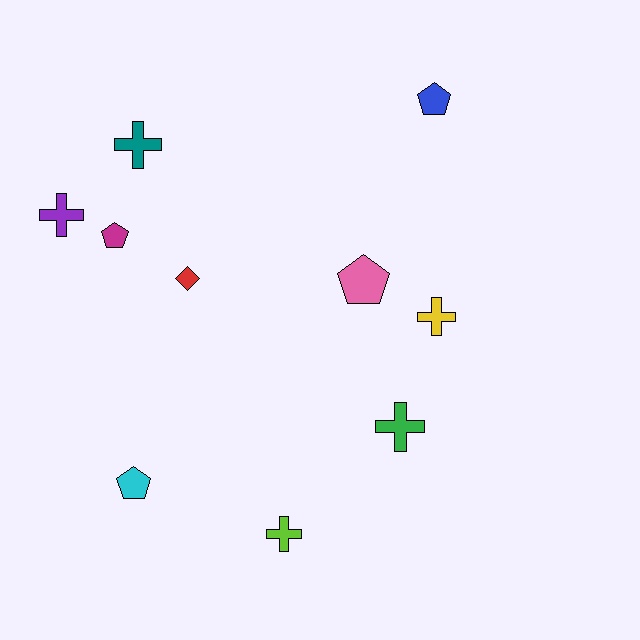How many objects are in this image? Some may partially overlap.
There are 10 objects.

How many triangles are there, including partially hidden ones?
There are no triangles.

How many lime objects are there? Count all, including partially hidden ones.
There is 1 lime object.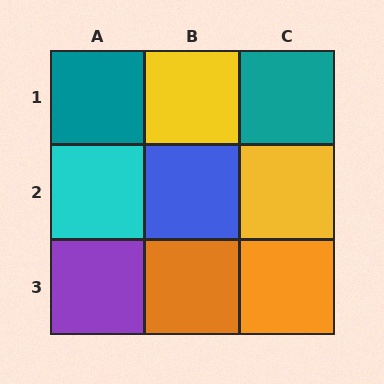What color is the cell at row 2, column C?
Yellow.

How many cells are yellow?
2 cells are yellow.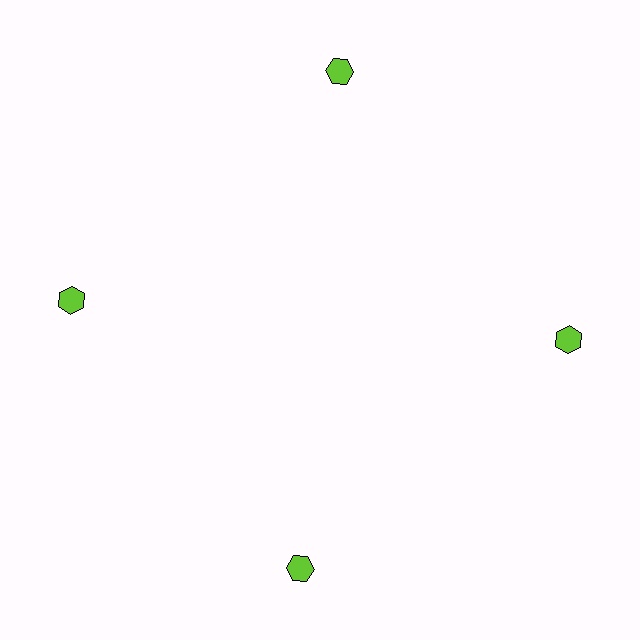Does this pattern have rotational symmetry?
Yes, this pattern has 4-fold rotational symmetry. It looks the same after rotating 90 degrees around the center.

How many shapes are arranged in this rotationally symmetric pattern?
There are 4 shapes, arranged in 4 groups of 1.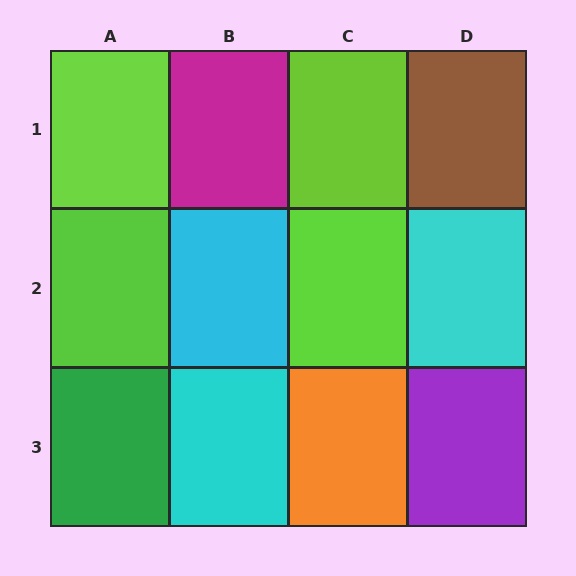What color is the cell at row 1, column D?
Brown.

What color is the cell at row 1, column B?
Magenta.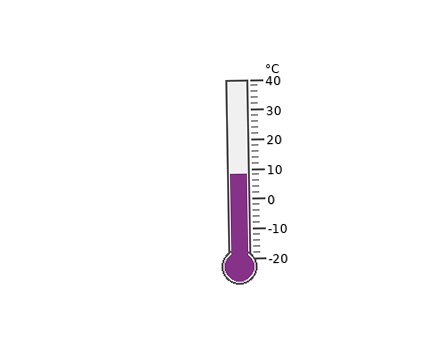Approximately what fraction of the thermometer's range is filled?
The thermometer is filled to approximately 45% of its range.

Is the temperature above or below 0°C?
The temperature is above 0°C.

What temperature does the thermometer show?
The thermometer shows approximately 8°C.